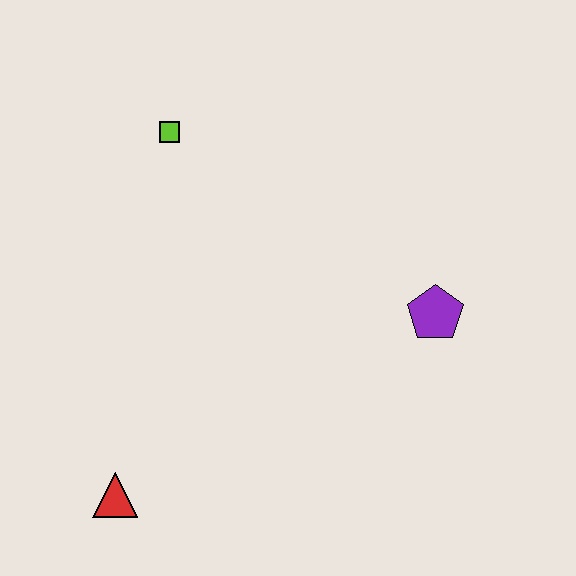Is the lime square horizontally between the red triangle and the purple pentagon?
Yes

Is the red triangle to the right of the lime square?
No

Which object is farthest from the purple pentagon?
The red triangle is farthest from the purple pentagon.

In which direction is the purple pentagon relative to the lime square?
The purple pentagon is to the right of the lime square.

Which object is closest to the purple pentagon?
The lime square is closest to the purple pentagon.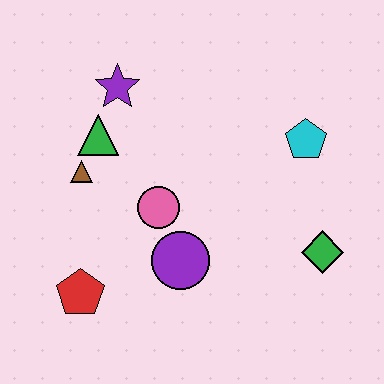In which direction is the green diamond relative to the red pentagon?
The green diamond is to the right of the red pentagon.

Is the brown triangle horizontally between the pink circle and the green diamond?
No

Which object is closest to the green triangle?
The brown triangle is closest to the green triangle.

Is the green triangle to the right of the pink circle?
No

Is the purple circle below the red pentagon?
No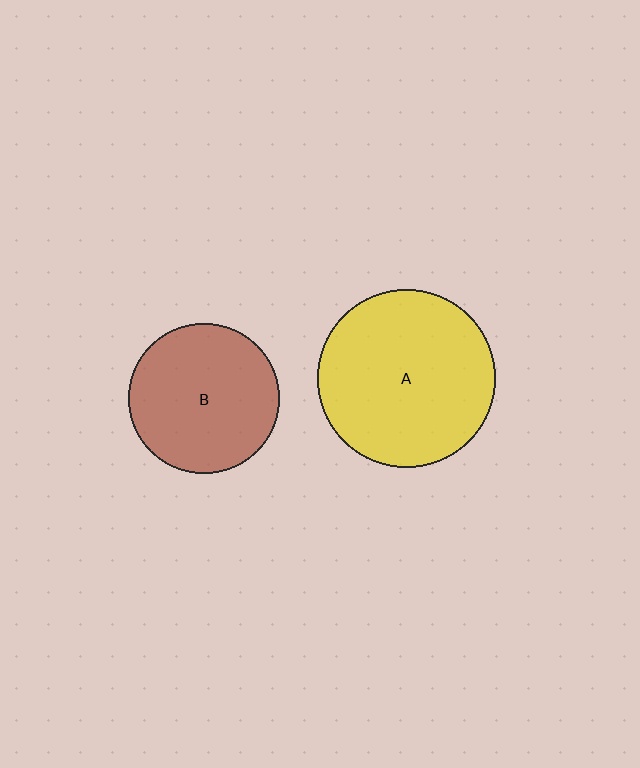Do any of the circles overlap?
No, none of the circles overlap.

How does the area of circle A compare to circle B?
Approximately 1.4 times.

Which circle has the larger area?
Circle A (yellow).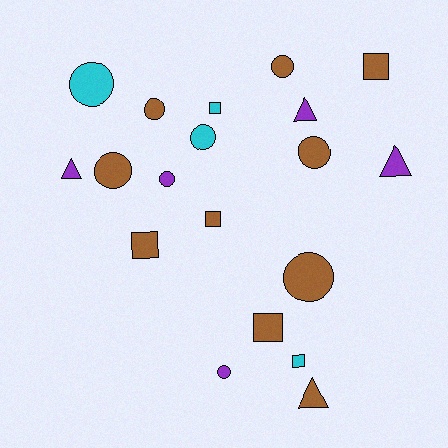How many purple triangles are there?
There are 3 purple triangles.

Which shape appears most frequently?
Circle, with 9 objects.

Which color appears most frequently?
Brown, with 10 objects.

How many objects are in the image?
There are 19 objects.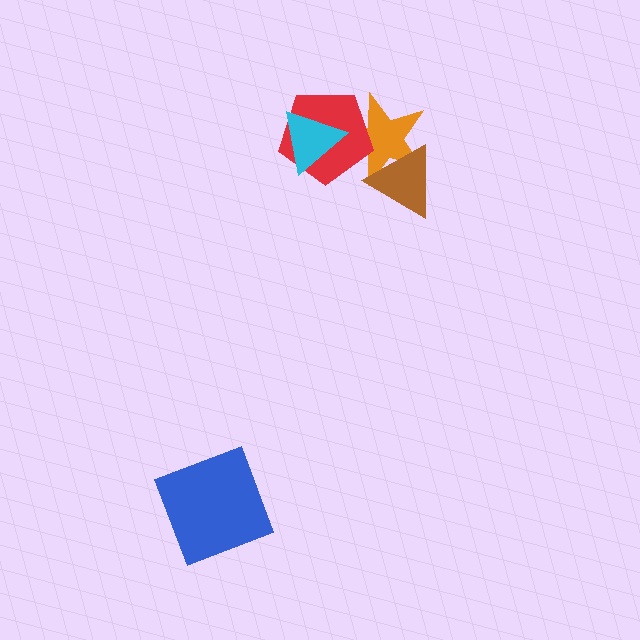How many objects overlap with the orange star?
3 objects overlap with the orange star.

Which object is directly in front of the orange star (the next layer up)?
The red pentagon is directly in front of the orange star.